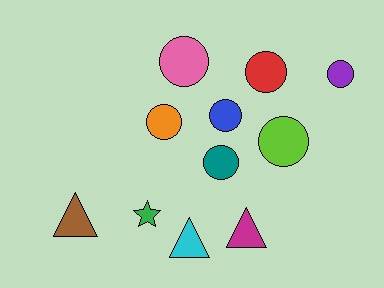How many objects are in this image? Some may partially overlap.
There are 11 objects.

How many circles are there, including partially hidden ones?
There are 7 circles.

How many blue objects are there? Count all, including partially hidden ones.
There is 1 blue object.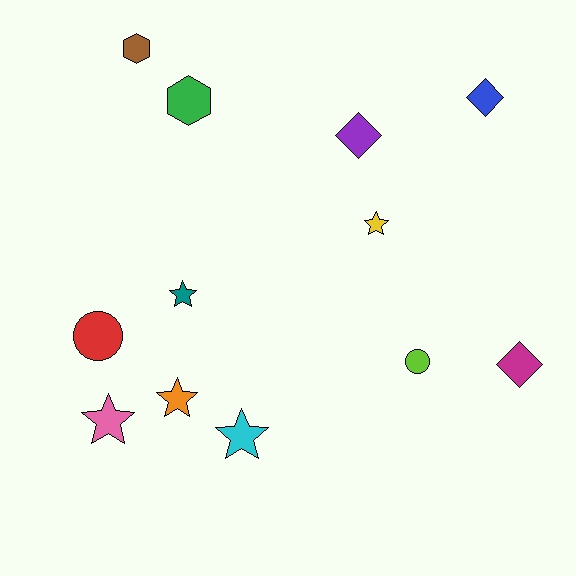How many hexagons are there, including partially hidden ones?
There are 2 hexagons.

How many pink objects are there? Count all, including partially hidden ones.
There is 1 pink object.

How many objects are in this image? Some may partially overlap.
There are 12 objects.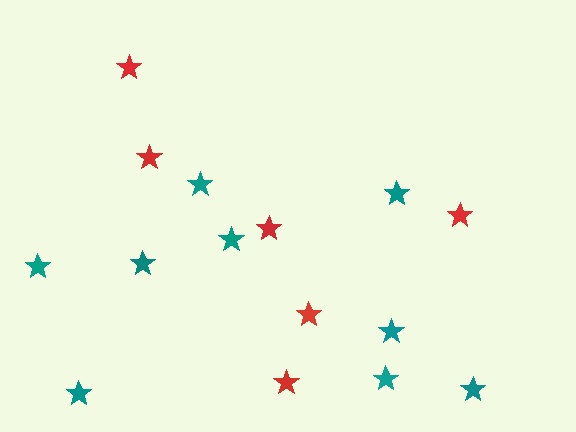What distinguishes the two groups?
There are 2 groups: one group of red stars (6) and one group of teal stars (9).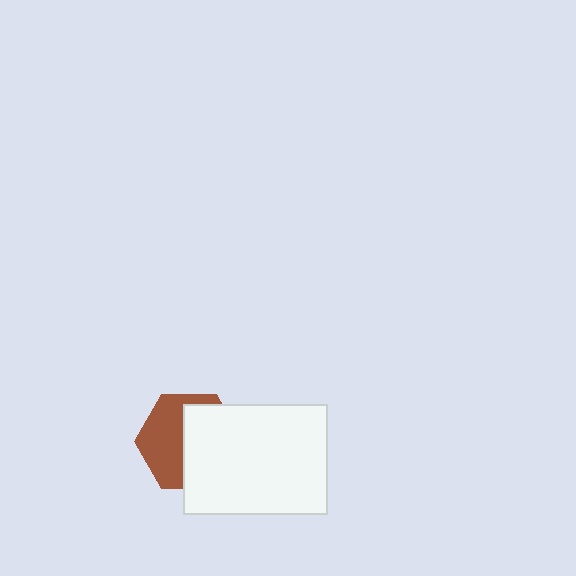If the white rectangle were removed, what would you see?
You would see the complete brown hexagon.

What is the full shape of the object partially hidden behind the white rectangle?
The partially hidden object is a brown hexagon.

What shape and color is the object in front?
The object in front is a white rectangle.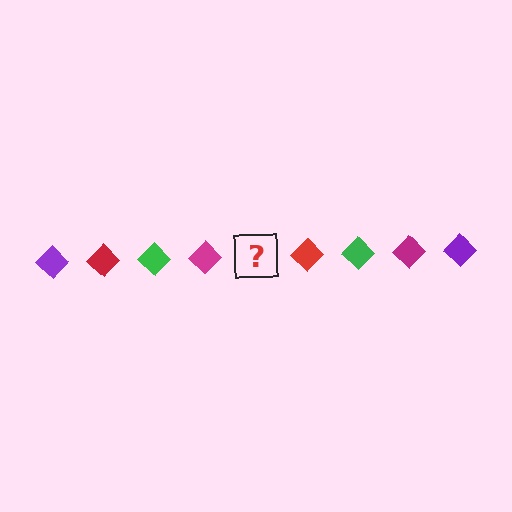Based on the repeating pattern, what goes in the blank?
The blank should be a purple diamond.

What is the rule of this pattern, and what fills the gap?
The rule is that the pattern cycles through purple, red, green, magenta diamonds. The gap should be filled with a purple diamond.